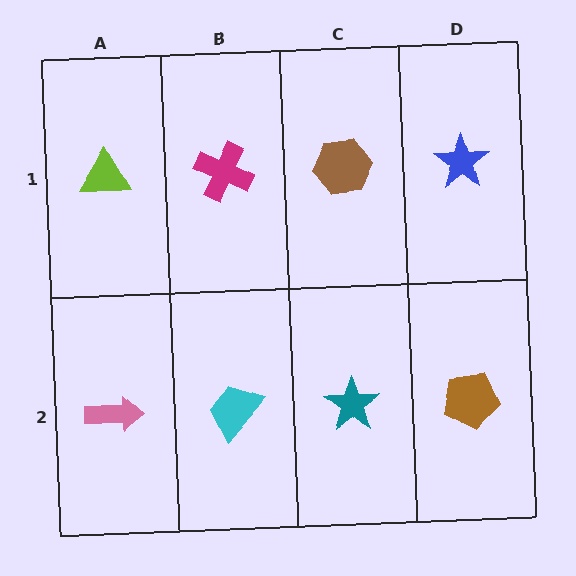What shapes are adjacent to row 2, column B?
A magenta cross (row 1, column B), a pink arrow (row 2, column A), a teal star (row 2, column C).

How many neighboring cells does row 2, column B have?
3.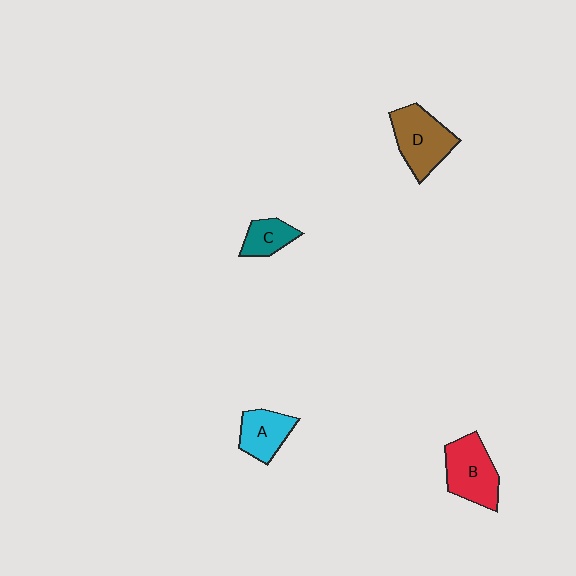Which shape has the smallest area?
Shape C (teal).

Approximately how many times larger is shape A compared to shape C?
Approximately 1.4 times.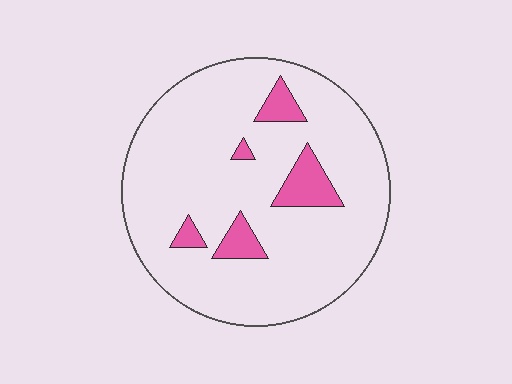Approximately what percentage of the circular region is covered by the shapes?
Approximately 10%.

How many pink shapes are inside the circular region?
5.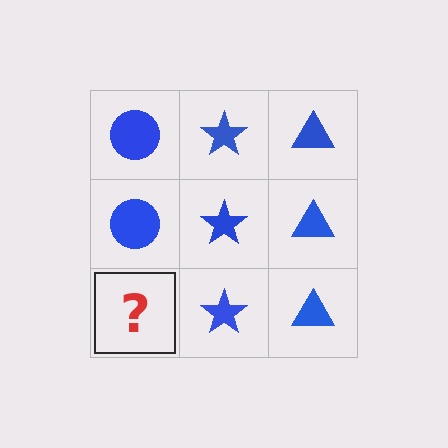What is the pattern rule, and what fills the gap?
The rule is that each column has a consistent shape. The gap should be filled with a blue circle.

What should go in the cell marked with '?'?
The missing cell should contain a blue circle.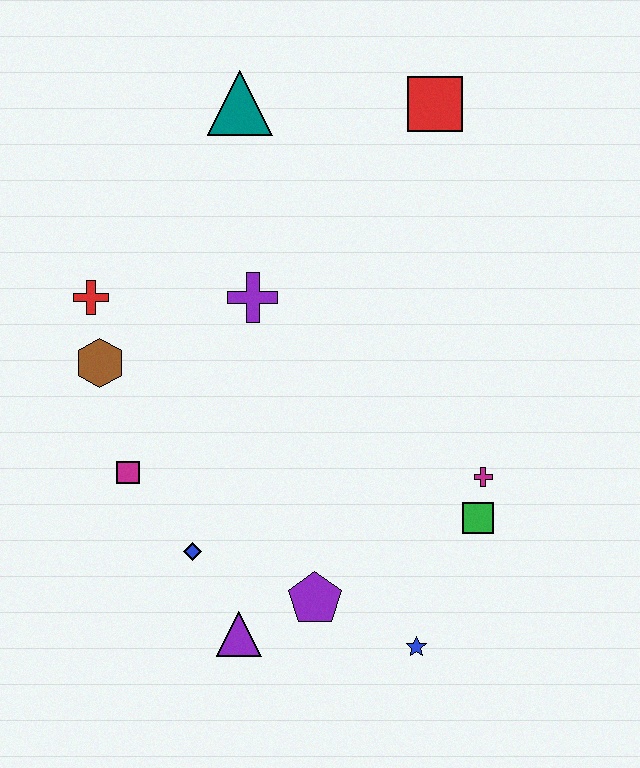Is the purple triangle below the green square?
Yes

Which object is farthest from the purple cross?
The blue star is farthest from the purple cross.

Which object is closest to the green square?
The magenta cross is closest to the green square.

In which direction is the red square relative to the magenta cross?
The red square is above the magenta cross.